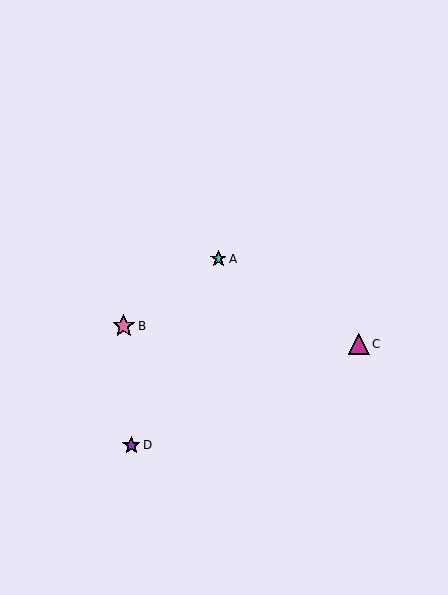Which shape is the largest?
The pink star (labeled B) is the largest.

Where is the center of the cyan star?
The center of the cyan star is at (218, 259).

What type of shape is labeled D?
Shape D is a purple star.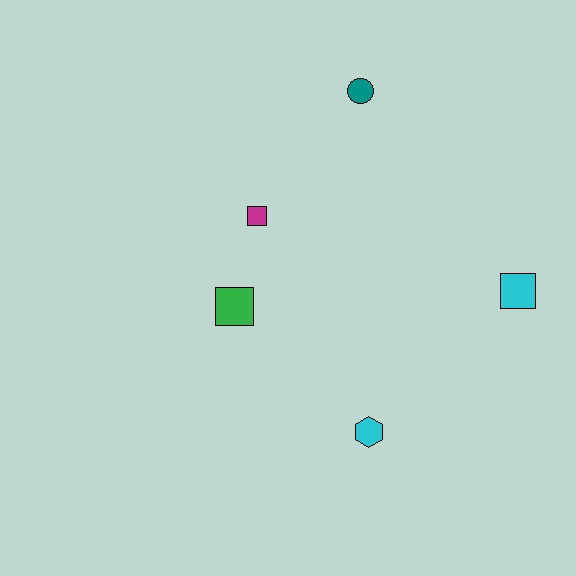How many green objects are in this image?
There is 1 green object.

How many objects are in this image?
There are 5 objects.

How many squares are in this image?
There are 3 squares.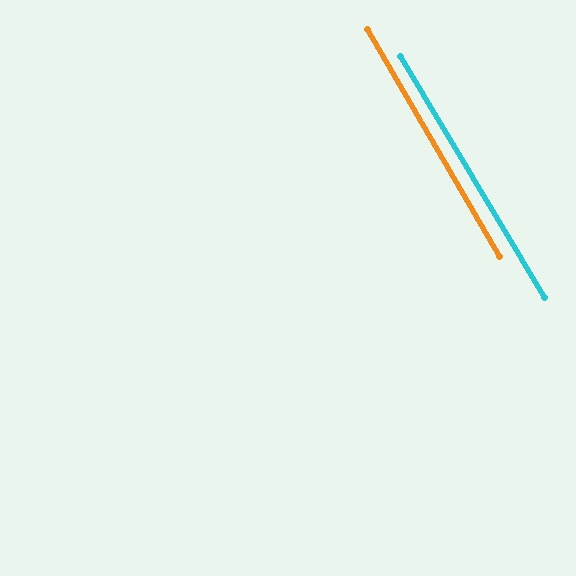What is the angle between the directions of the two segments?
Approximately 1 degree.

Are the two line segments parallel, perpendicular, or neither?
Parallel — their directions differ by only 0.6°.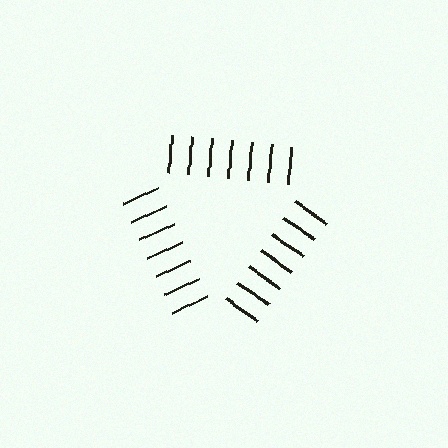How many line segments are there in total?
21 — 7 along each of the 3 edges.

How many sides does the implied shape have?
3 sides — the line-ends trace a triangle.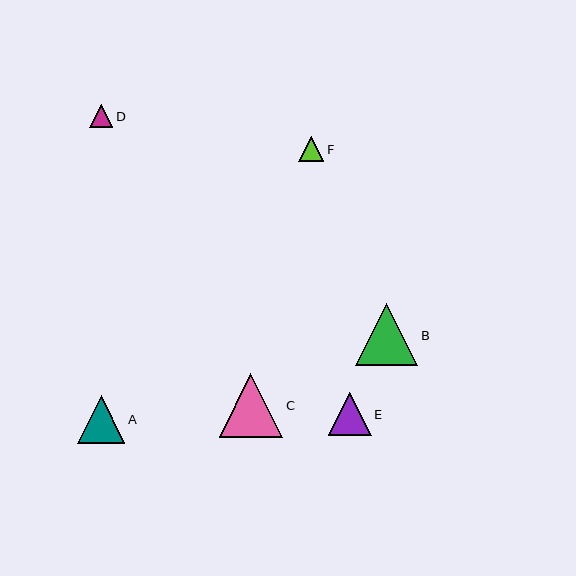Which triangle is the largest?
Triangle C is the largest with a size of approximately 64 pixels.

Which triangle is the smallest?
Triangle D is the smallest with a size of approximately 23 pixels.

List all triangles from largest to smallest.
From largest to smallest: C, B, A, E, F, D.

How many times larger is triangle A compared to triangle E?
Triangle A is approximately 1.1 times the size of triangle E.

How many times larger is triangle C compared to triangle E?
Triangle C is approximately 1.5 times the size of triangle E.